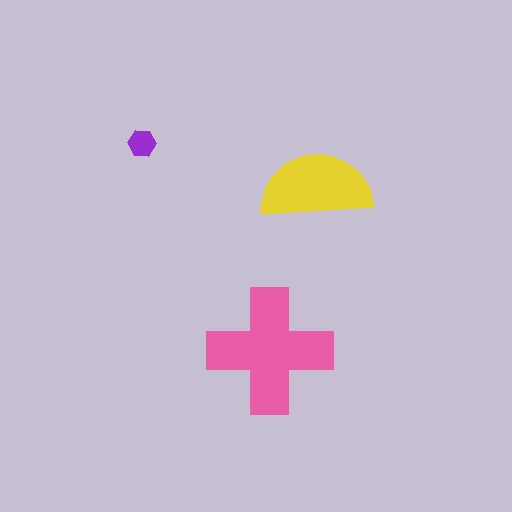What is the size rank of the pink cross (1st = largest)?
1st.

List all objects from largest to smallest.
The pink cross, the yellow semicircle, the purple hexagon.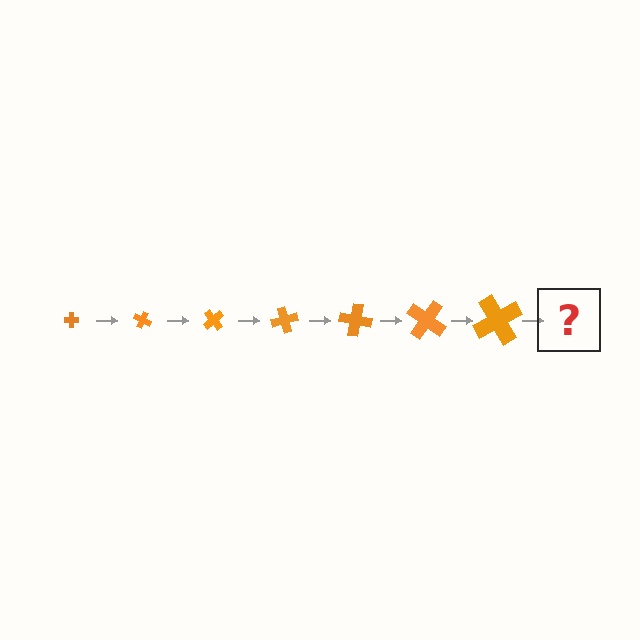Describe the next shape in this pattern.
It should be a cross, larger than the previous one and rotated 175 degrees from the start.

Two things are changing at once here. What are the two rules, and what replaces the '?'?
The two rules are that the cross grows larger each step and it rotates 25 degrees each step. The '?' should be a cross, larger than the previous one and rotated 175 degrees from the start.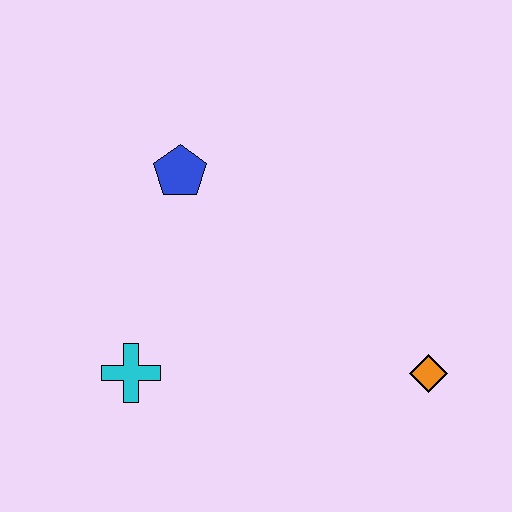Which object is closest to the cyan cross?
The blue pentagon is closest to the cyan cross.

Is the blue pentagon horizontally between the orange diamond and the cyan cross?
Yes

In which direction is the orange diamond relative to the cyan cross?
The orange diamond is to the right of the cyan cross.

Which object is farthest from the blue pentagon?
The orange diamond is farthest from the blue pentagon.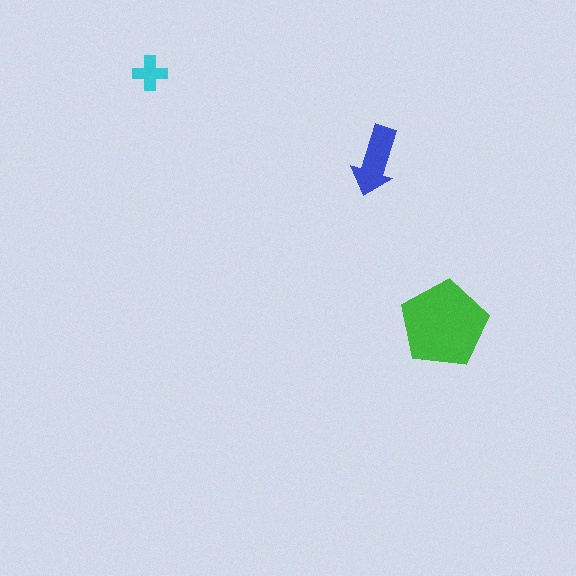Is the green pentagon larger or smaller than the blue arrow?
Larger.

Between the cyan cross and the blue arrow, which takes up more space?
The blue arrow.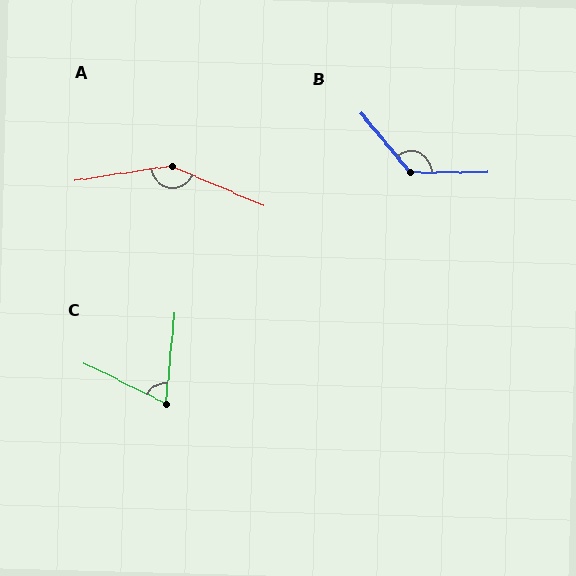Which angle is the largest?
A, at approximately 148 degrees.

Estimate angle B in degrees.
Approximately 129 degrees.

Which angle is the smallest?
C, at approximately 70 degrees.